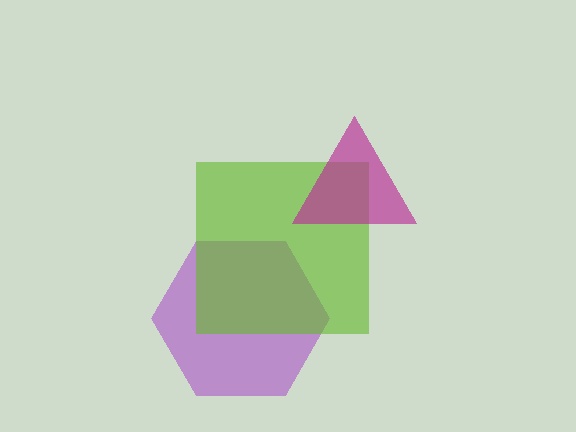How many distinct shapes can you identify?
There are 3 distinct shapes: a purple hexagon, a lime square, a magenta triangle.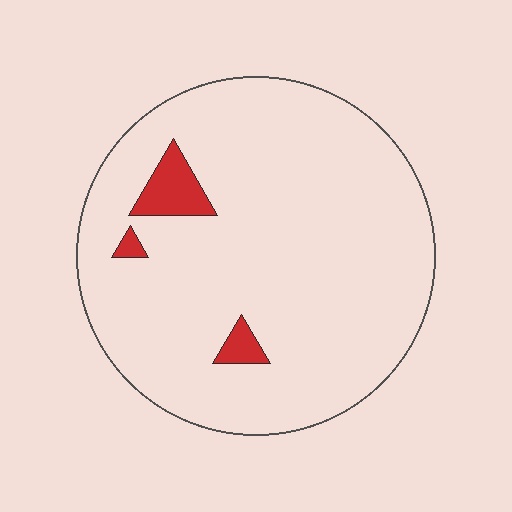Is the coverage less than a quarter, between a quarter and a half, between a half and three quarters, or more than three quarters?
Less than a quarter.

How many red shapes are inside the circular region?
3.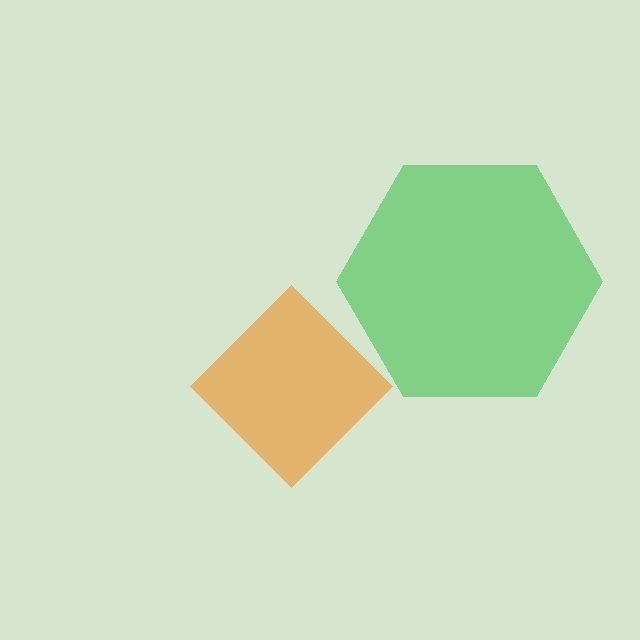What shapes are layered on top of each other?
The layered shapes are: a green hexagon, an orange diamond.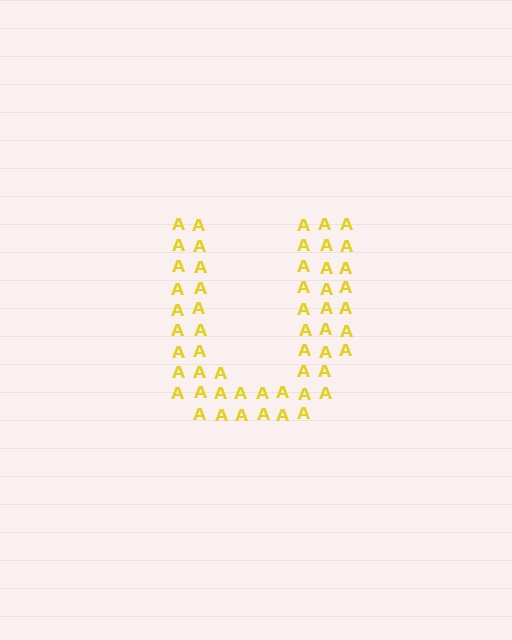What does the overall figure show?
The overall figure shows the letter U.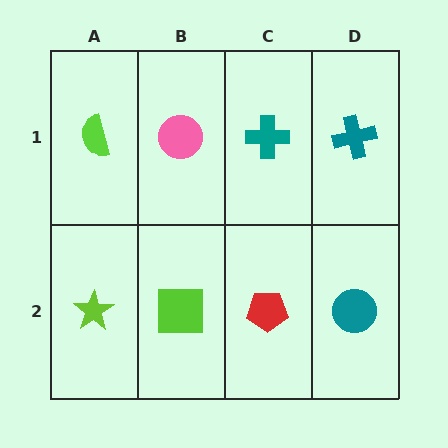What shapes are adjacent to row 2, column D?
A teal cross (row 1, column D), a red pentagon (row 2, column C).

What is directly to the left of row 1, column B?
A lime semicircle.